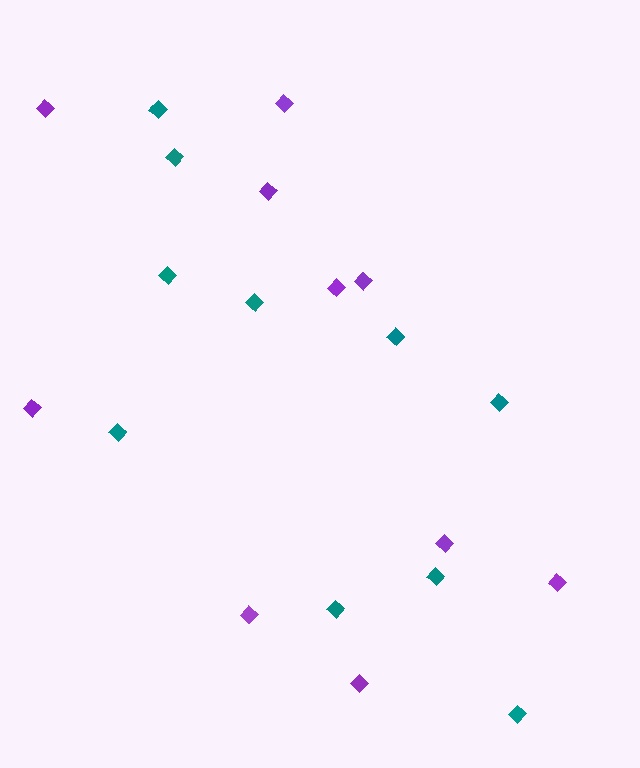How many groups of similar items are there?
There are 2 groups: one group of purple diamonds (10) and one group of teal diamonds (10).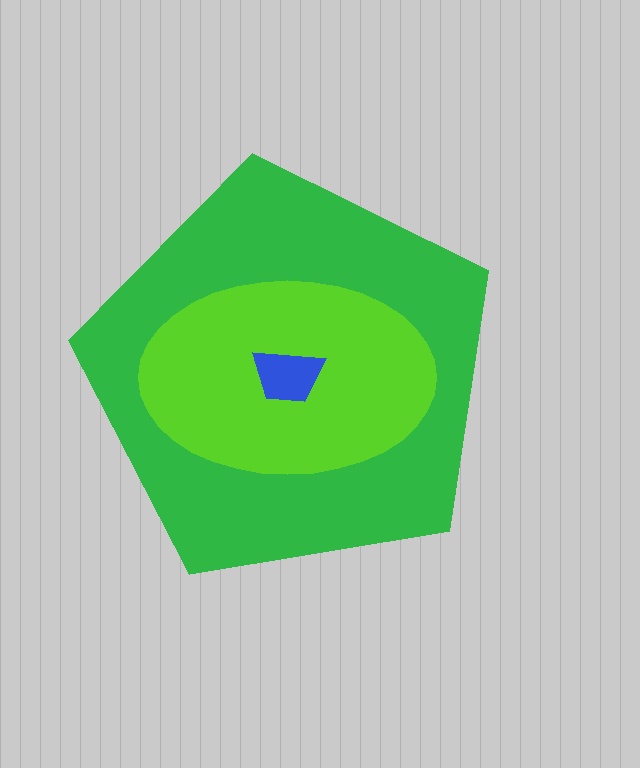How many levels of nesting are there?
3.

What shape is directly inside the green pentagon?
The lime ellipse.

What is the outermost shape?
The green pentagon.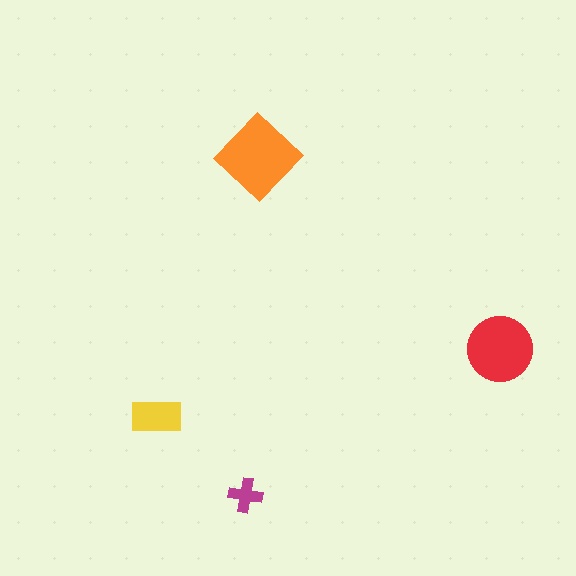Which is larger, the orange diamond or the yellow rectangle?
The orange diamond.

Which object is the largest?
The orange diamond.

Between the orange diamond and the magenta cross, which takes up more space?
The orange diamond.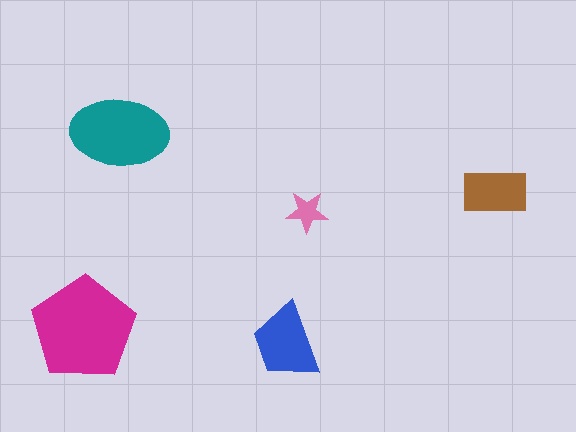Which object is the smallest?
The pink star.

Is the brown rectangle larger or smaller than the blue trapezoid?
Smaller.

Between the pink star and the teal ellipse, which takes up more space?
The teal ellipse.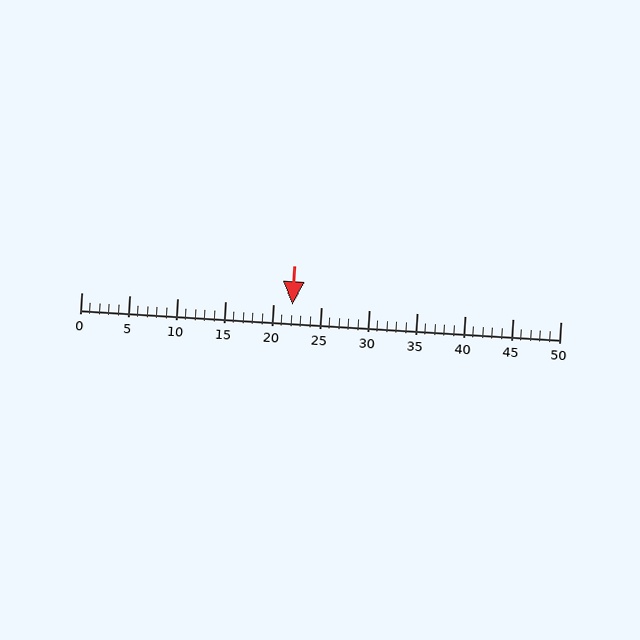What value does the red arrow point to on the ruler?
The red arrow points to approximately 22.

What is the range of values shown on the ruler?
The ruler shows values from 0 to 50.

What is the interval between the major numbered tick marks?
The major tick marks are spaced 5 units apart.